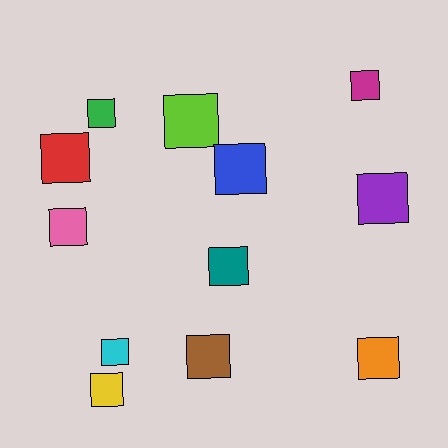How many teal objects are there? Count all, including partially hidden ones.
There is 1 teal object.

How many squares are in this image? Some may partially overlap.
There are 12 squares.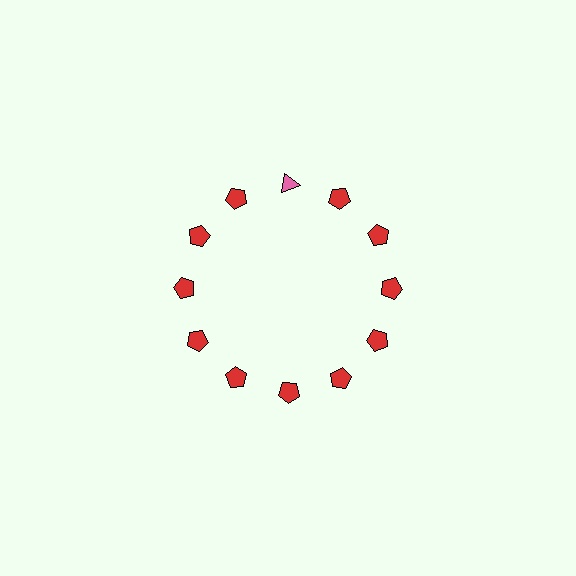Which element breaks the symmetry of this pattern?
The pink triangle at roughly the 12 o'clock position breaks the symmetry. All other shapes are red pentagons.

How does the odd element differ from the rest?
It differs in both color (pink instead of red) and shape (triangle instead of pentagon).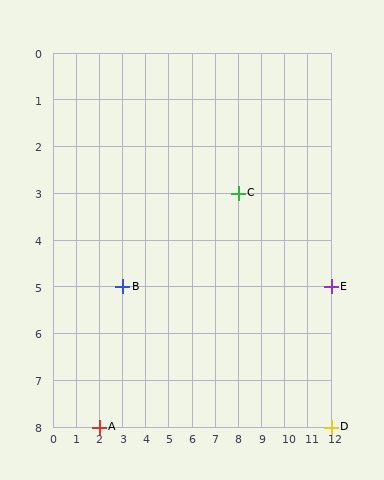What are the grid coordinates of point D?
Point D is at grid coordinates (12, 8).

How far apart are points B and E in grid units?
Points B and E are 9 columns apart.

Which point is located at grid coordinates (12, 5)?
Point E is at (12, 5).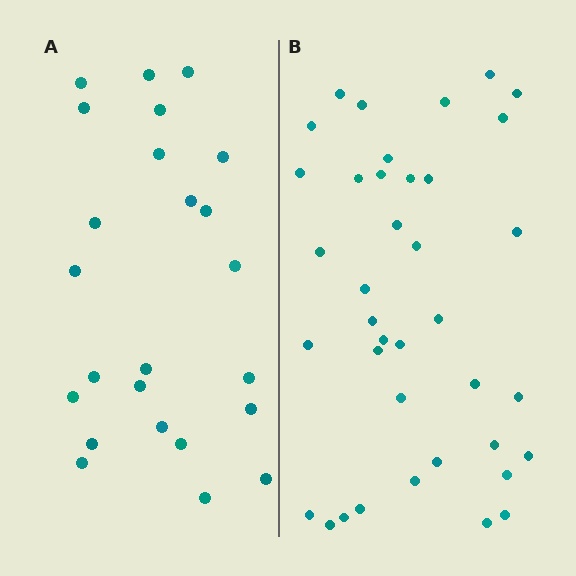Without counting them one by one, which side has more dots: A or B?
Region B (the right region) has more dots.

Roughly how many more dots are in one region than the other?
Region B has approximately 15 more dots than region A.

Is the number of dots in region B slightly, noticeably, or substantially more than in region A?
Region B has substantially more. The ratio is roughly 1.6 to 1.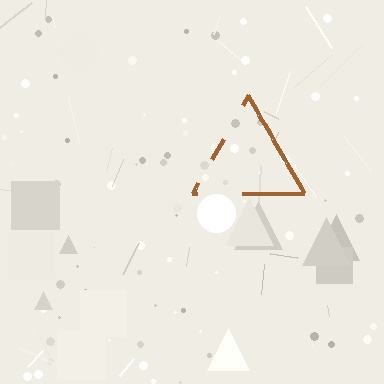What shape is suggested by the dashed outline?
The dashed outline suggests a triangle.